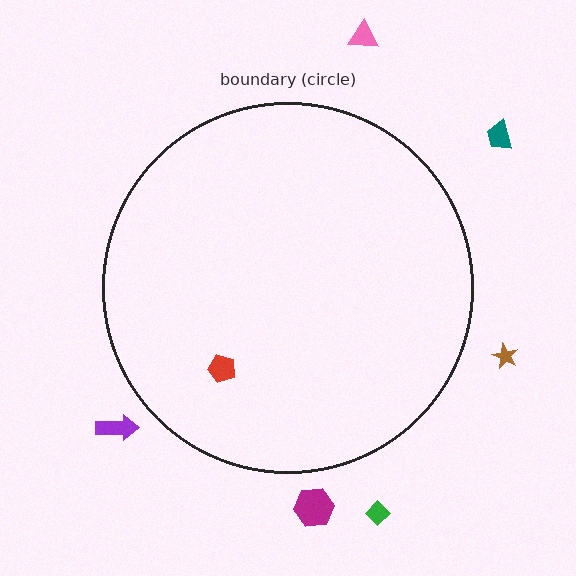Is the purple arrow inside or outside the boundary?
Outside.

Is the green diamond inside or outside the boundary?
Outside.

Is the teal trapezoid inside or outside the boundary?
Outside.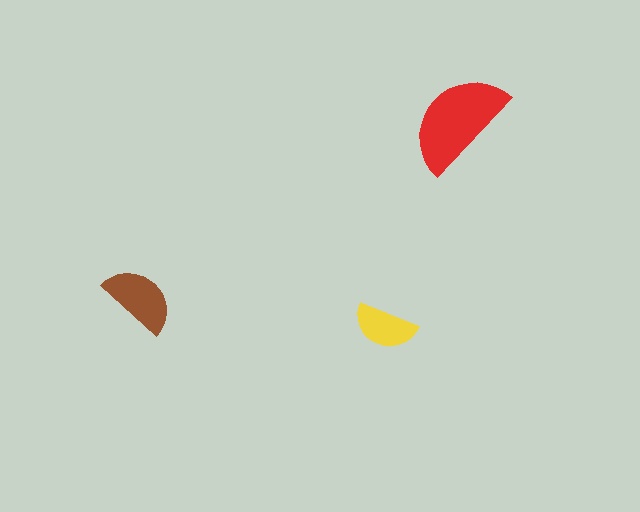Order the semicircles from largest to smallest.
the red one, the brown one, the yellow one.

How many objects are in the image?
There are 3 objects in the image.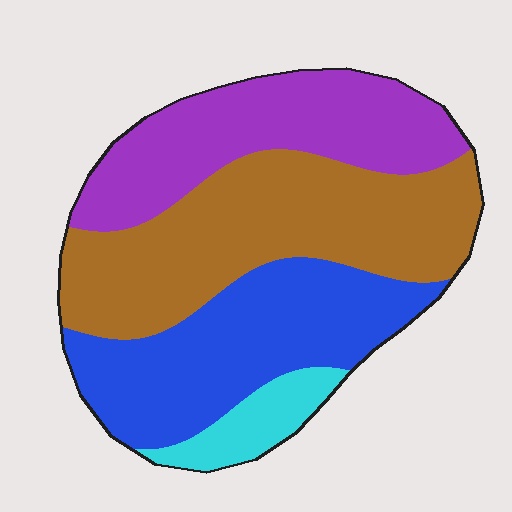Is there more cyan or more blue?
Blue.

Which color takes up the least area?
Cyan, at roughly 5%.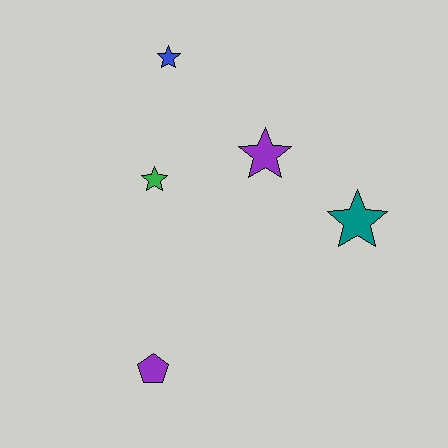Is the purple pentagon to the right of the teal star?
No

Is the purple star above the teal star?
Yes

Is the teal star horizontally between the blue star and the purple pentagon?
No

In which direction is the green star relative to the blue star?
The green star is below the blue star.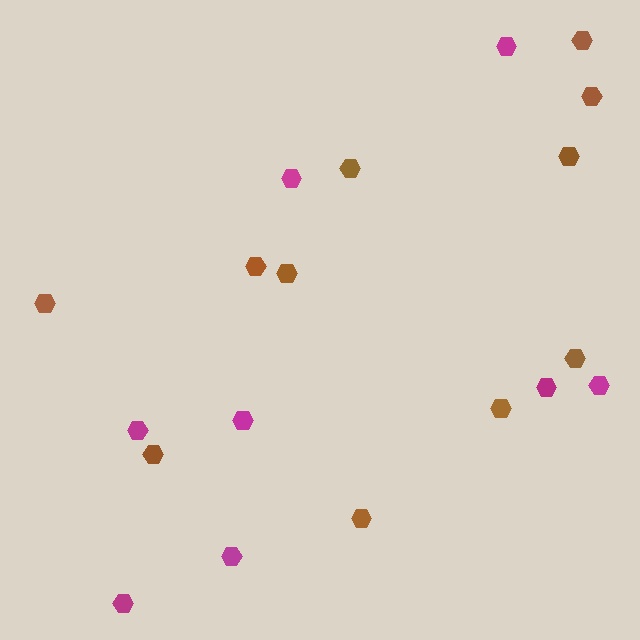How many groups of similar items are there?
There are 2 groups: one group of magenta hexagons (8) and one group of brown hexagons (11).